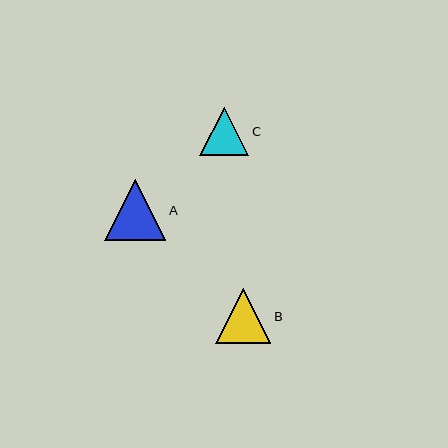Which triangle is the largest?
Triangle A is the largest with a size of approximately 61 pixels.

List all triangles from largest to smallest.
From largest to smallest: A, B, C.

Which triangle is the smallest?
Triangle C is the smallest with a size of approximately 49 pixels.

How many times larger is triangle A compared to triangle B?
Triangle A is approximately 1.1 times the size of triangle B.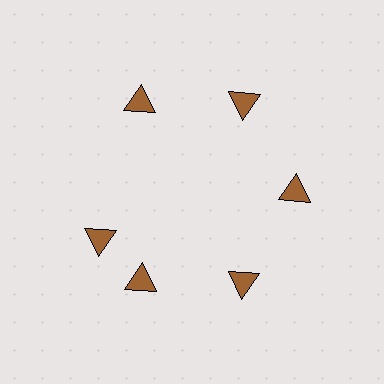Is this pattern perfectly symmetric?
No. The 6 brown triangles are arranged in a ring, but one element near the 9 o'clock position is rotated out of alignment along the ring, breaking the 6-fold rotational symmetry.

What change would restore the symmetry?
The symmetry would be restored by rotating it back into even spacing with its neighbors so that all 6 triangles sit at equal angles and equal distance from the center.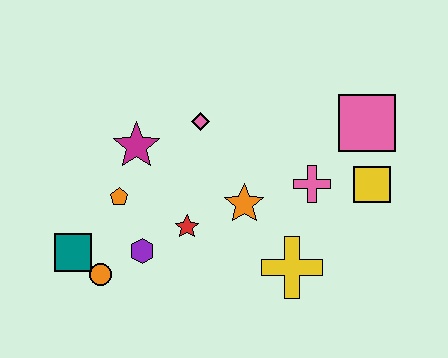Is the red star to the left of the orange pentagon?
No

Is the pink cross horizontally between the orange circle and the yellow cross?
No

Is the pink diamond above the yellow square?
Yes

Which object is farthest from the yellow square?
The teal square is farthest from the yellow square.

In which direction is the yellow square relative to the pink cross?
The yellow square is to the right of the pink cross.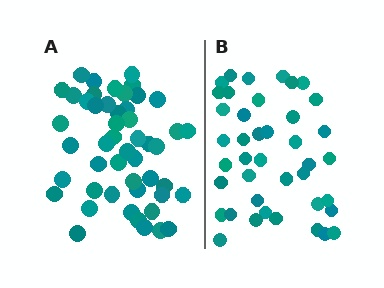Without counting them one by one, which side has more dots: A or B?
Region A (the left region) has more dots.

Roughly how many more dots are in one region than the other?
Region A has roughly 8 or so more dots than region B.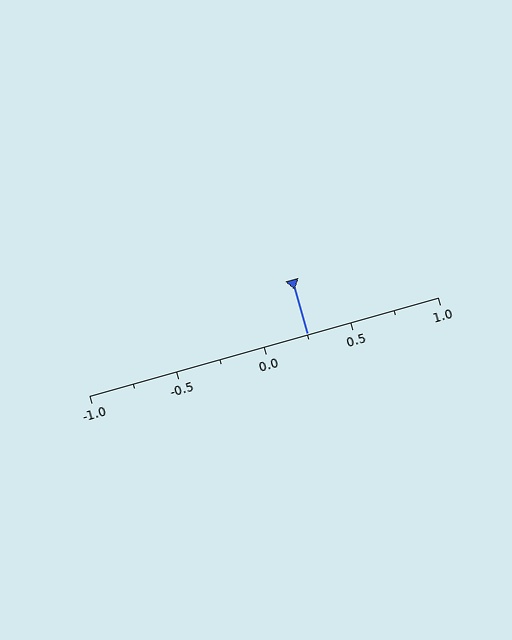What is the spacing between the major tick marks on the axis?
The major ticks are spaced 0.5 apart.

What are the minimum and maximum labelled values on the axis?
The axis runs from -1.0 to 1.0.